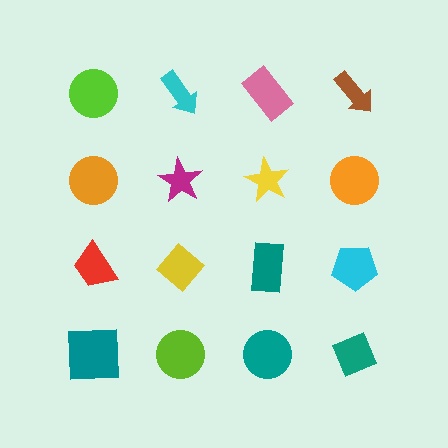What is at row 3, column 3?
A teal rectangle.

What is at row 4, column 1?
A teal square.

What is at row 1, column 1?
A lime circle.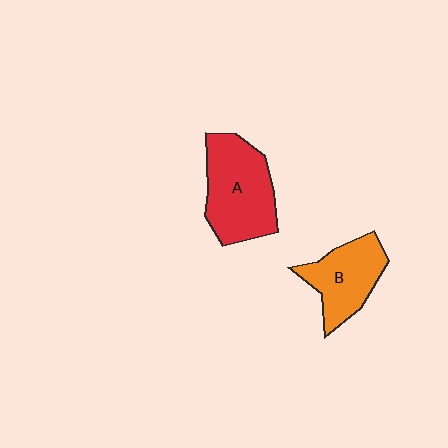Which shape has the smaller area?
Shape B (orange).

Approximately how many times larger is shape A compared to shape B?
Approximately 1.3 times.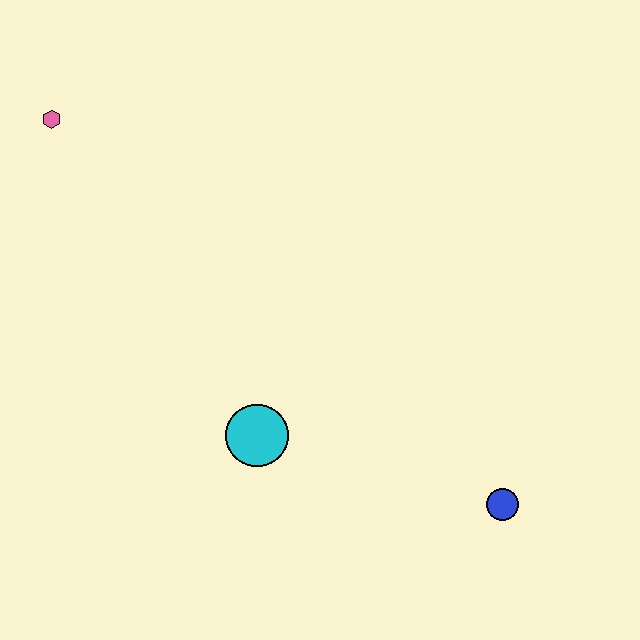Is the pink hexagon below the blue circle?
No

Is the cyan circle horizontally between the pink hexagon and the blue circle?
Yes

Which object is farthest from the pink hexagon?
The blue circle is farthest from the pink hexagon.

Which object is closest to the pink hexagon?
The cyan circle is closest to the pink hexagon.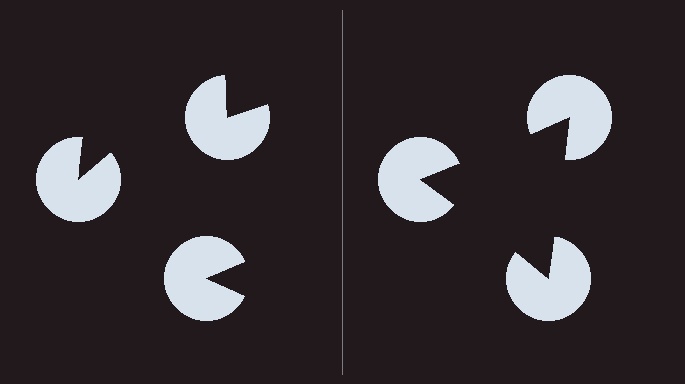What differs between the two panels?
The pac-man discs are positioned identically on both sides; only the wedge orientations differ. On the right they align to a triangle; on the left they are misaligned.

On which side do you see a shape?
An illusory triangle appears on the right side. On the left side the wedge cuts are rotated, so no coherent shape forms.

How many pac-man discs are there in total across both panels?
6 — 3 on each side.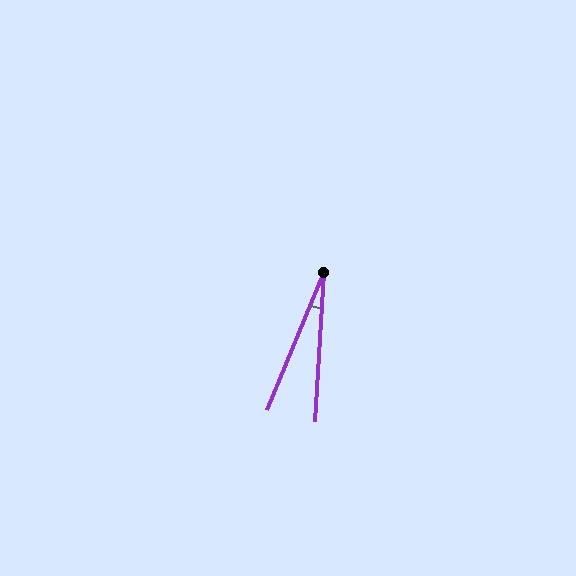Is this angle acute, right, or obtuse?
It is acute.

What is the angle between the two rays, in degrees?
Approximately 19 degrees.